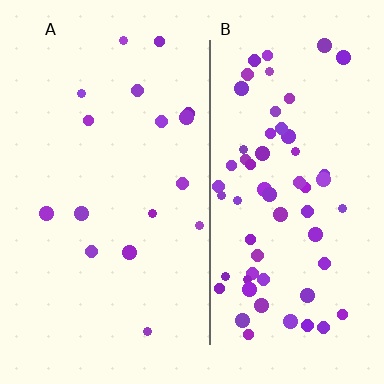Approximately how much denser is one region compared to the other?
Approximately 3.8× — region B over region A.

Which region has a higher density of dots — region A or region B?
B (the right).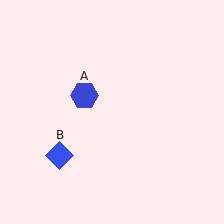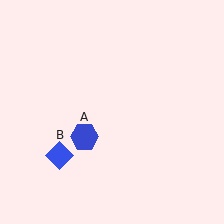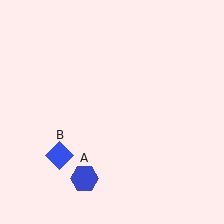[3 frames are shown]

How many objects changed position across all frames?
1 object changed position: blue hexagon (object A).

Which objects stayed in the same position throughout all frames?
Blue diamond (object B) remained stationary.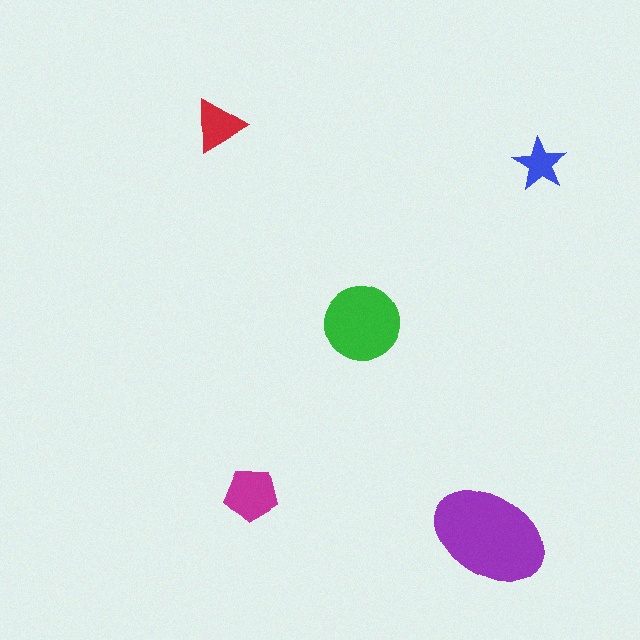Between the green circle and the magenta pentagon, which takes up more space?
The green circle.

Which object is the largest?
The purple ellipse.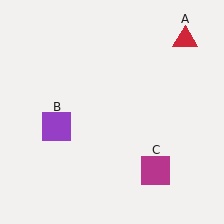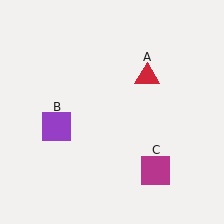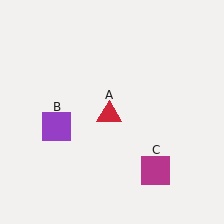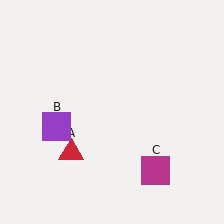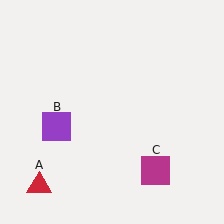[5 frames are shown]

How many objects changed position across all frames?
1 object changed position: red triangle (object A).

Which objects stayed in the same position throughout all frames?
Purple square (object B) and magenta square (object C) remained stationary.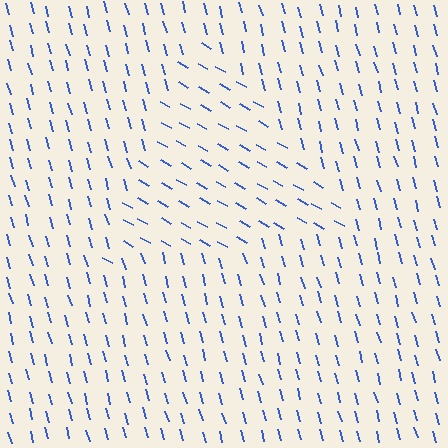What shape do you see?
I see a triangle.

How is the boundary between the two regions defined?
The boundary is defined purely by a change in line orientation (approximately 45 degrees difference). All lines are the same color and thickness.